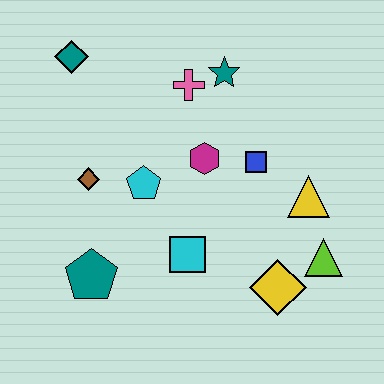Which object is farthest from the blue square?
The teal diamond is farthest from the blue square.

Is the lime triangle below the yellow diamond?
No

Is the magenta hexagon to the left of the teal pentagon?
No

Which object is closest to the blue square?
The magenta hexagon is closest to the blue square.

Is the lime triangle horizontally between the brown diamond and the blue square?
No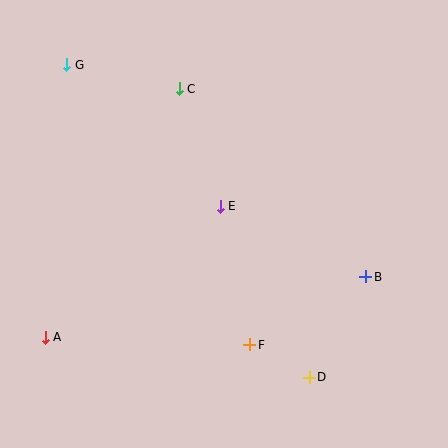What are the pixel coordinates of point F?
Point F is at (250, 345).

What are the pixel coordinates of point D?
Point D is at (309, 377).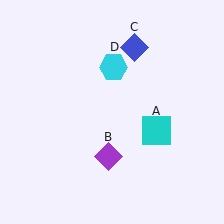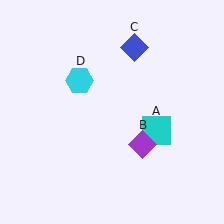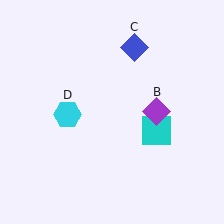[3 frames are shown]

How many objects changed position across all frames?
2 objects changed position: purple diamond (object B), cyan hexagon (object D).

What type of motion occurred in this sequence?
The purple diamond (object B), cyan hexagon (object D) rotated counterclockwise around the center of the scene.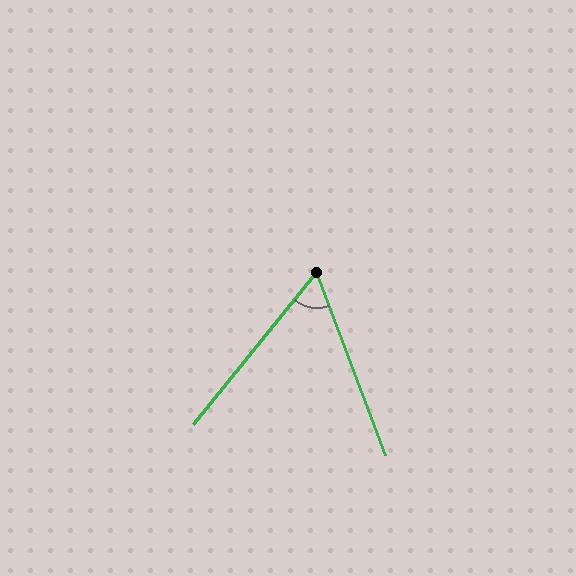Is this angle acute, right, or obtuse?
It is acute.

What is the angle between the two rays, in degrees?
Approximately 60 degrees.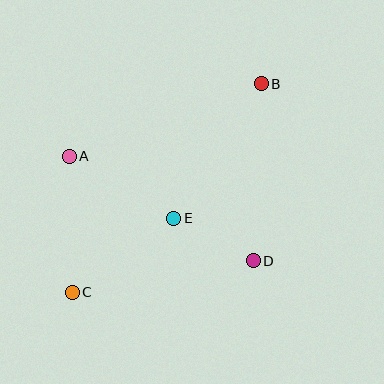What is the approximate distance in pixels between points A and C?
The distance between A and C is approximately 136 pixels.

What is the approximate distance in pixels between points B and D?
The distance between B and D is approximately 177 pixels.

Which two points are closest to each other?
Points D and E are closest to each other.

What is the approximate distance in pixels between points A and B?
The distance between A and B is approximately 205 pixels.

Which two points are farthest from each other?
Points B and C are farthest from each other.